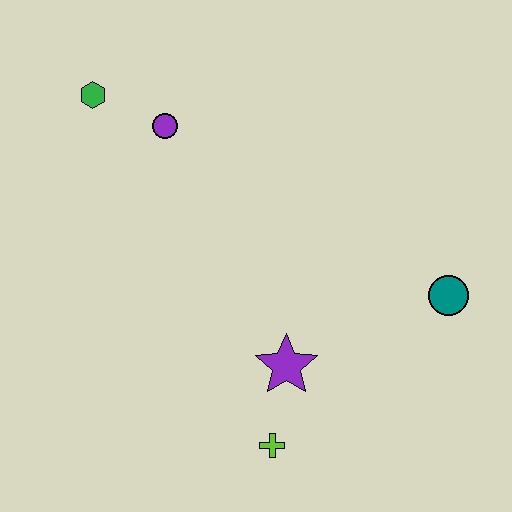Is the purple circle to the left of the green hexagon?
No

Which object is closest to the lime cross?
The purple star is closest to the lime cross.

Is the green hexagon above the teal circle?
Yes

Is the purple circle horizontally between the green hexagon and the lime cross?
Yes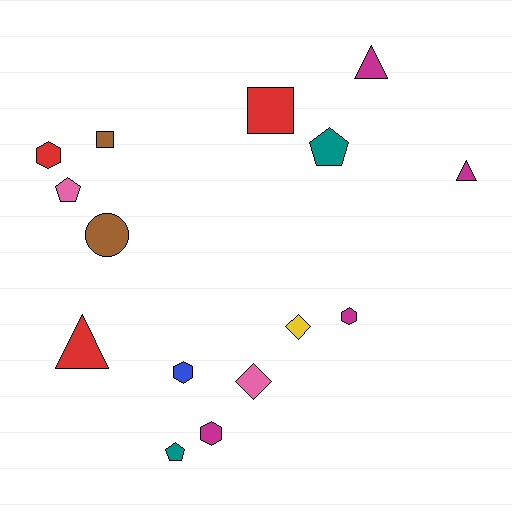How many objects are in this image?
There are 15 objects.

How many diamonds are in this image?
There are 2 diamonds.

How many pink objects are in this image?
There are 2 pink objects.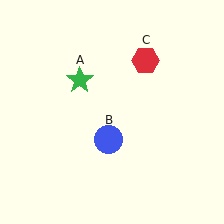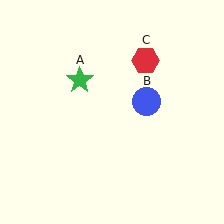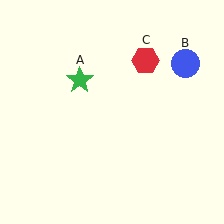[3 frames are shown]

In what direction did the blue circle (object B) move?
The blue circle (object B) moved up and to the right.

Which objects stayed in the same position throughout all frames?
Green star (object A) and red hexagon (object C) remained stationary.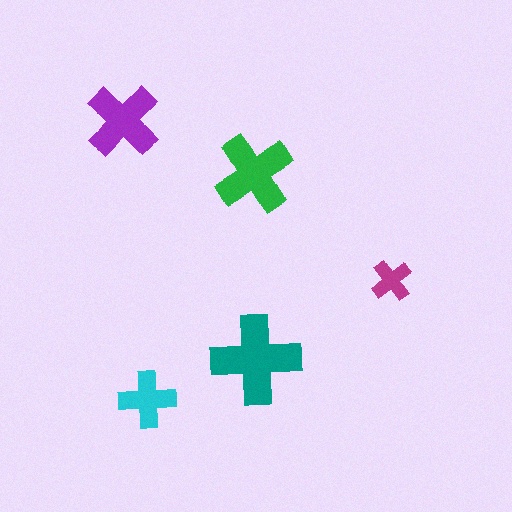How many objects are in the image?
There are 5 objects in the image.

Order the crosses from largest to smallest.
the teal one, the green one, the purple one, the cyan one, the magenta one.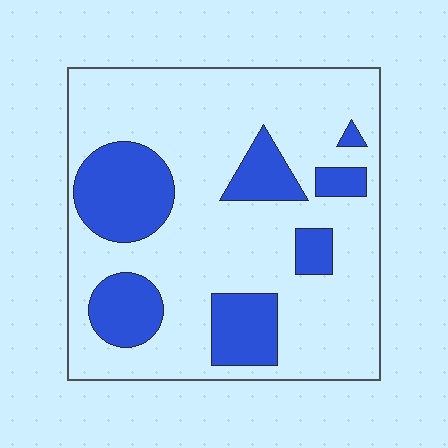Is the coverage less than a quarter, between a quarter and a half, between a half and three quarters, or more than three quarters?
Between a quarter and a half.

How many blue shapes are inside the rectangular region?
7.